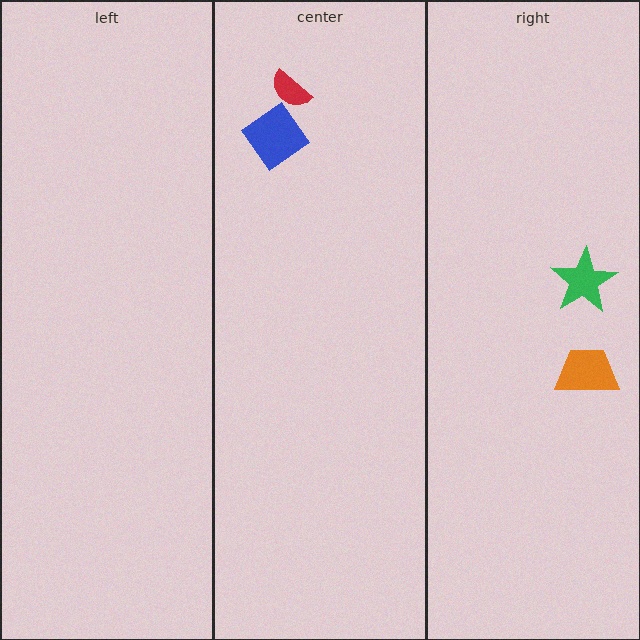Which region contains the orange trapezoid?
The right region.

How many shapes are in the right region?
2.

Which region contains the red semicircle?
The center region.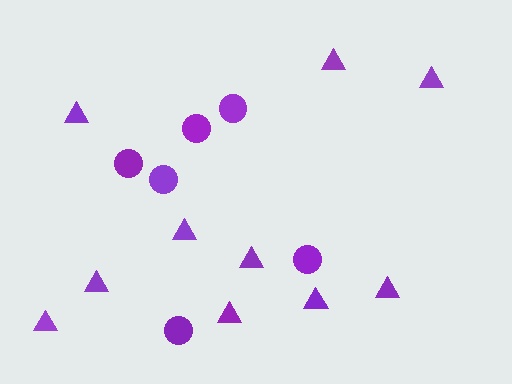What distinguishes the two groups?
There are 2 groups: one group of triangles (10) and one group of circles (6).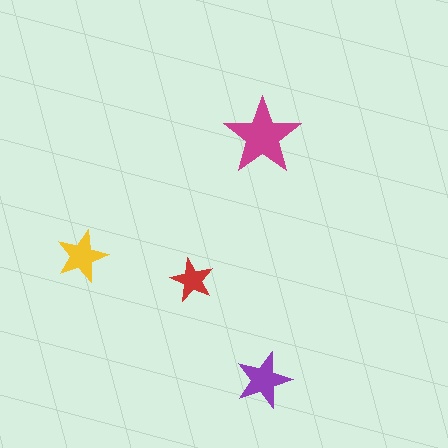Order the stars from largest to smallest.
the magenta one, the purple one, the yellow one, the red one.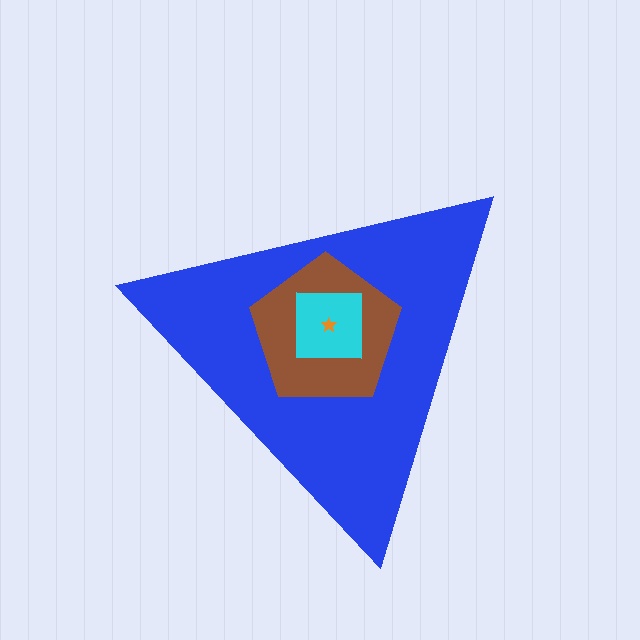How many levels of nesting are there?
4.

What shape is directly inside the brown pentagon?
The cyan square.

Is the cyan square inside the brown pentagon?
Yes.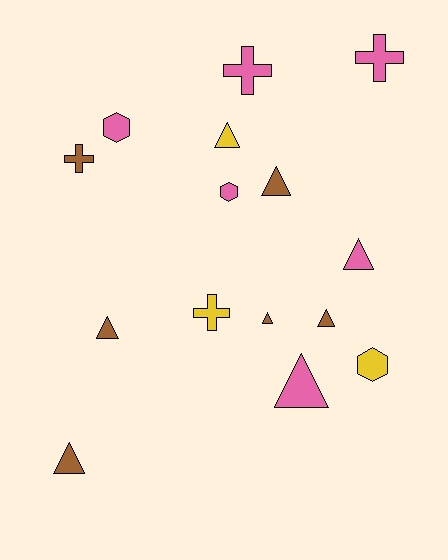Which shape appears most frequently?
Triangle, with 8 objects.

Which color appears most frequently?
Pink, with 6 objects.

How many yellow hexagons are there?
There is 1 yellow hexagon.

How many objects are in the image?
There are 15 objects.